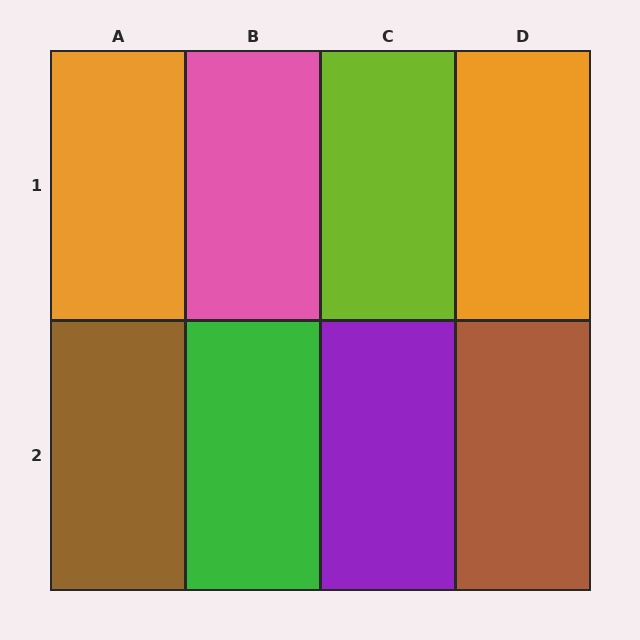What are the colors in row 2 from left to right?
Brown, green, purple, brown.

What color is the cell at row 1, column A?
Orange.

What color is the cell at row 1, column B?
Pink.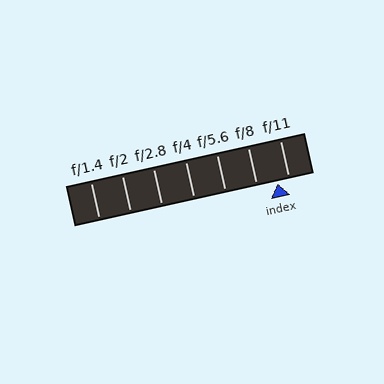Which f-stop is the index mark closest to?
The index mark is closest to f/11.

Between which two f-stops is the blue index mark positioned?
The index mark is between f/8 and f/11.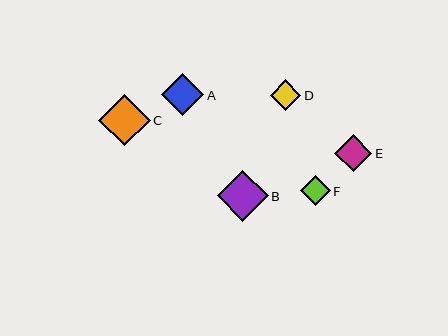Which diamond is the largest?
Diamond C is the largest with a size of approximately 52 pixels.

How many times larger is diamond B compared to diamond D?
Diamond B is approximately 1.7 times the size of diamond D.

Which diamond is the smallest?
Diamond F is the smallest with a size of approximately 30 pixels.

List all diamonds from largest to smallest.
From largest to smallest: C, B, A, E, D, F.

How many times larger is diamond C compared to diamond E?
Diamond C is approximately 1.4 times the size of diamond E.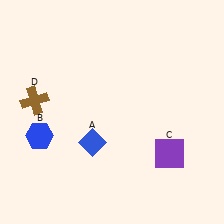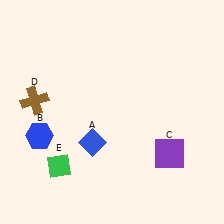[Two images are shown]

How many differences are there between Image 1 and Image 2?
There is 1 difference between the two images.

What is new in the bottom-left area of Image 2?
A green diamond (E) was added in the bottom-left area of Image 2.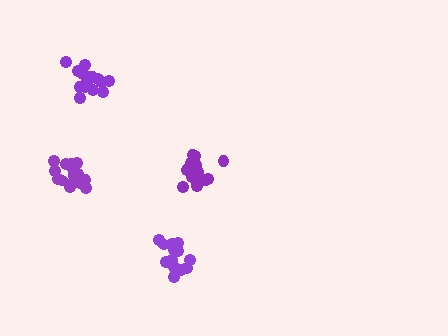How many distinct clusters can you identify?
There are 4 distinct clusters.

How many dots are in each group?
Group 1: 14 dots, Group 2: 17 dots, Group 3: 16 dots, Group 4: 17 dots (64 total).